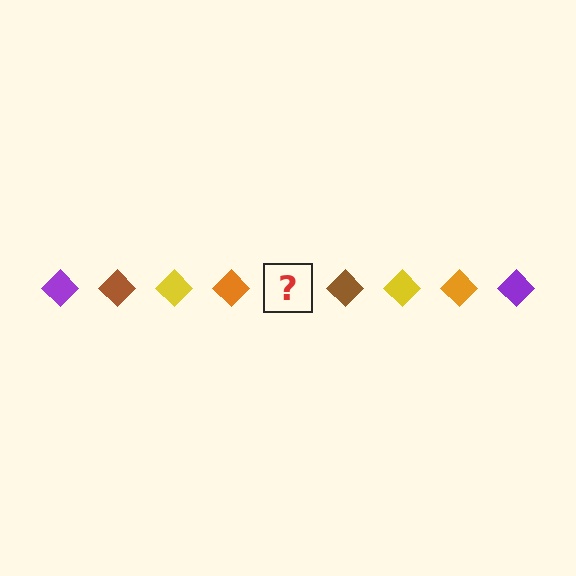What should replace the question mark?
The question mark should be replaced with a purple diamond.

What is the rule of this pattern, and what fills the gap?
The rule is that the pattern cycles through purple, brown, yellow, orange diamonds. The gap should be filled with a purple diamond.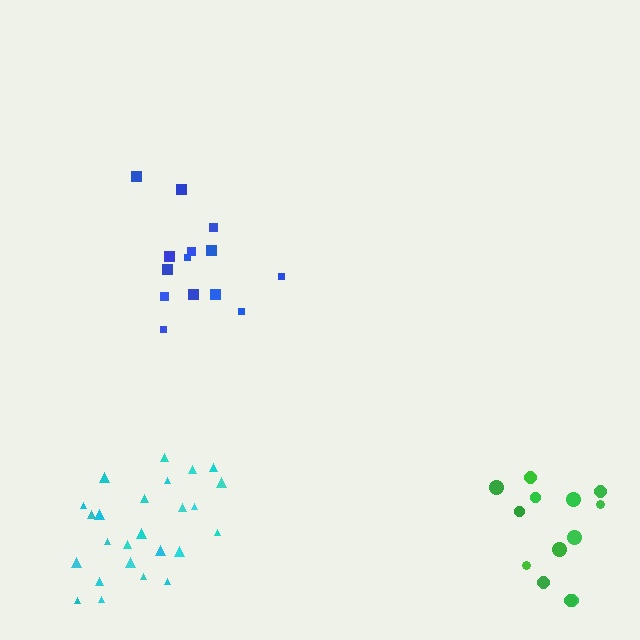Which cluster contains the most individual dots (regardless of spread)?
Cyan (25).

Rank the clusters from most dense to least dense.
cyan, blue, green.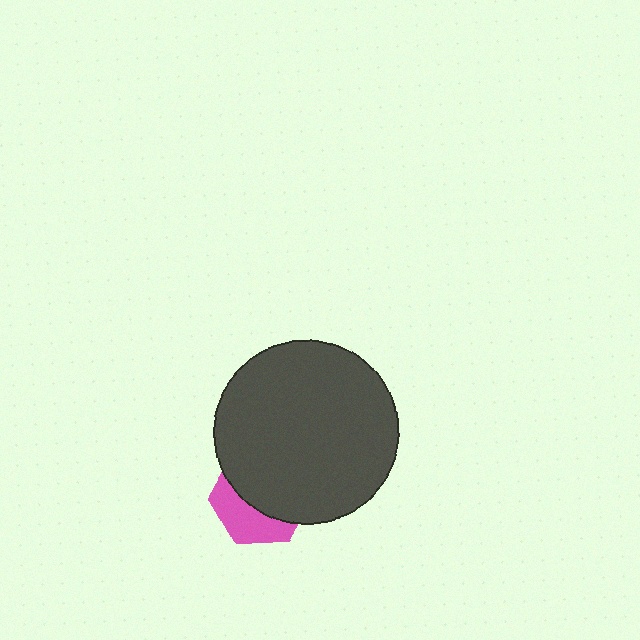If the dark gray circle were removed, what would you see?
You would see the complete pink hexagon.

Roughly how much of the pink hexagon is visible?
A small part of it is visible (roughly 38%).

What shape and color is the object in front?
The object in front is a dark gray circle.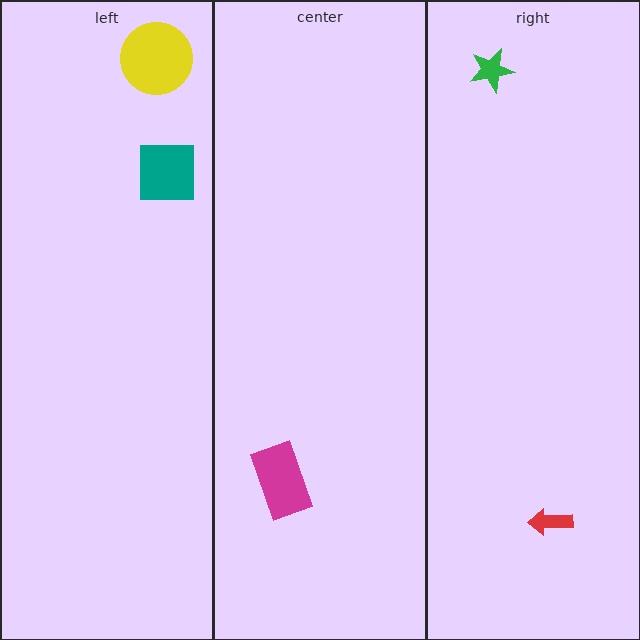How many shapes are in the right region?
2.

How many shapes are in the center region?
1.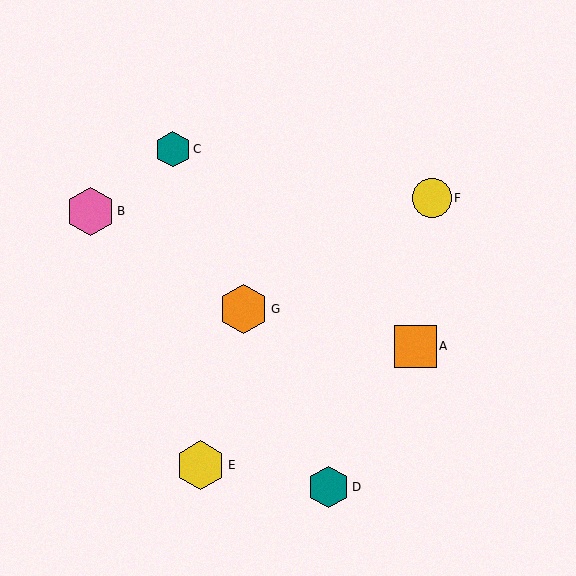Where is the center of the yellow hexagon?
The center of the yellow hexagon is at (200, 465).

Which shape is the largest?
The orange hexagon (labeled G) is the largest.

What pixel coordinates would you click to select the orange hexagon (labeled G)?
Click at (243, 309) to select the orange hexagon G.